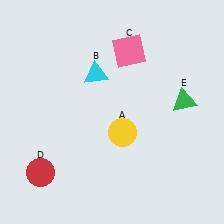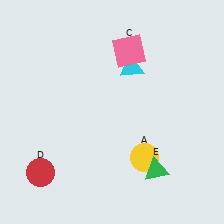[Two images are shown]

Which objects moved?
The objects that moved are: the yellow circle (A), the cyan triangle (B), the green triangle (E).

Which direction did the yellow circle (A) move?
The yellow circle (A) moved down.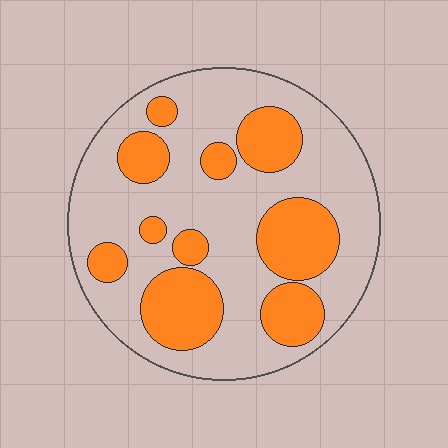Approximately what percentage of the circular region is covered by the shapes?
Approximately 30%.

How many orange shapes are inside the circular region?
10.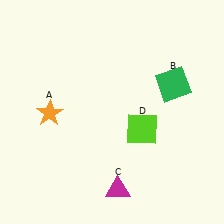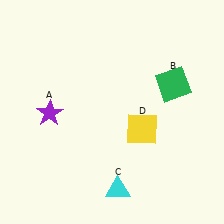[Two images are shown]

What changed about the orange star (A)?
In Image 1, A is orange. In Image 2, it changed to purple.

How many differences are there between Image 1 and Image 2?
There are 3 differences between the two images.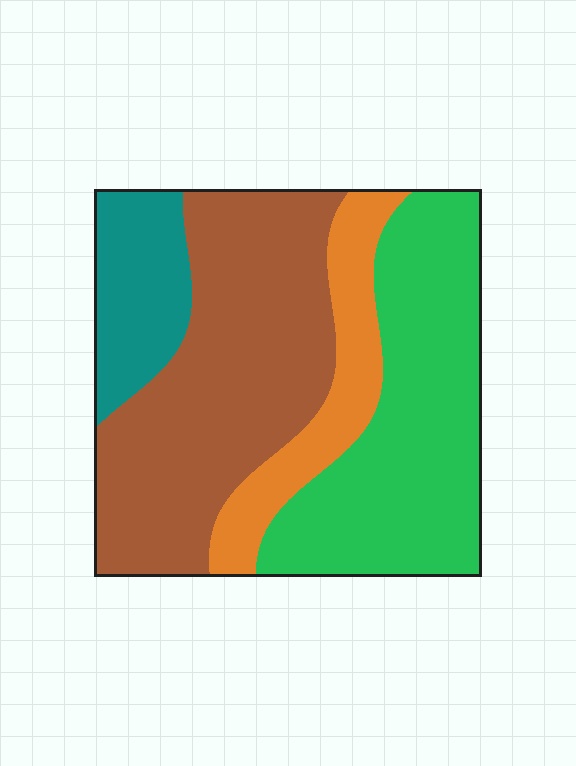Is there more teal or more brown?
Brown.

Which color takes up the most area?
Brown, at roughly 40%.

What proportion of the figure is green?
Green takes up about one third (1/3) of the figure.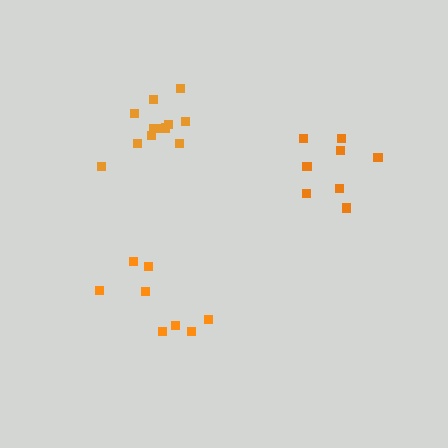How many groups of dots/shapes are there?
There are 3 groups.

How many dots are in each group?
Group 1: 8 dots, Group 2: 8 dots, Group 3: 12 dots (28 total).